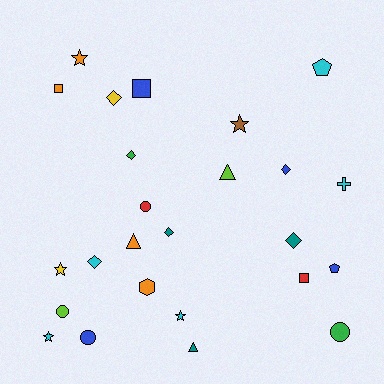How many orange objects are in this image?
There are 4 orange objects.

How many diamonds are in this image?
There are 6 diamonds.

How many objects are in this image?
There are 25 objects.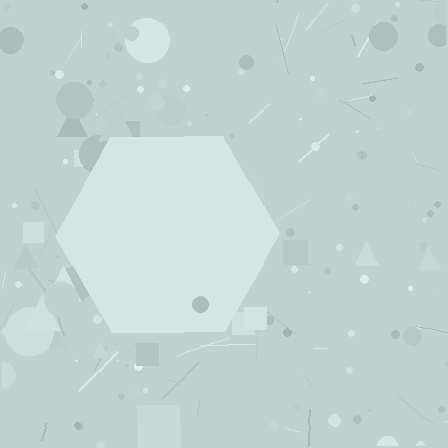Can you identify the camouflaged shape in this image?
The camouflaged shape is a hexagon.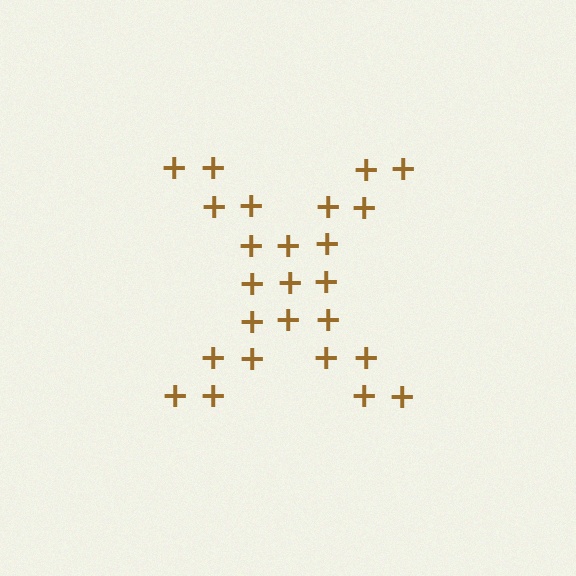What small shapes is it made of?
It is made of small plus signs.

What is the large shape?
The large shape is the letter X.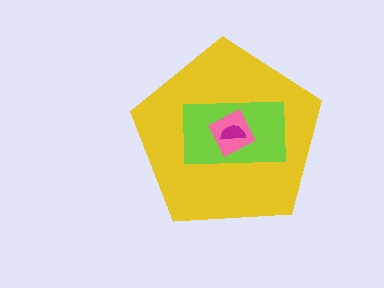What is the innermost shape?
The magenta semicircle.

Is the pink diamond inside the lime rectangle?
Yes.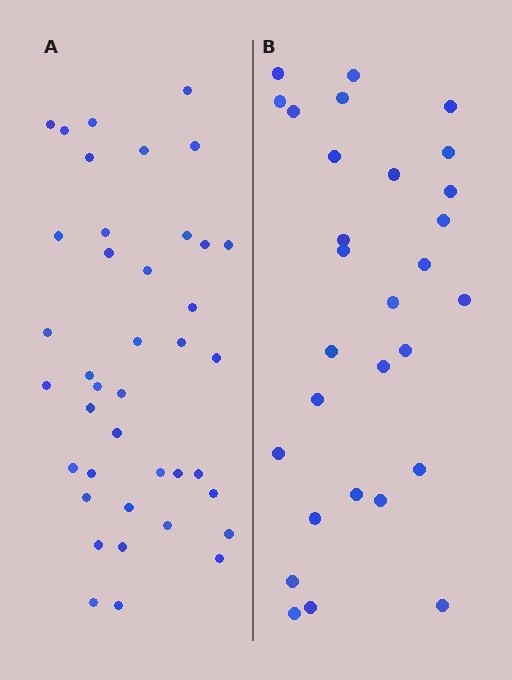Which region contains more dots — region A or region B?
Region A (the left region) has more dots.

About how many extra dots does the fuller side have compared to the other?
Region A has roughly 12 or so more dots than region B.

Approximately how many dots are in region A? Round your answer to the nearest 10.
About 40 dots.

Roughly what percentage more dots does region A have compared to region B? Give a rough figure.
About 40% more.